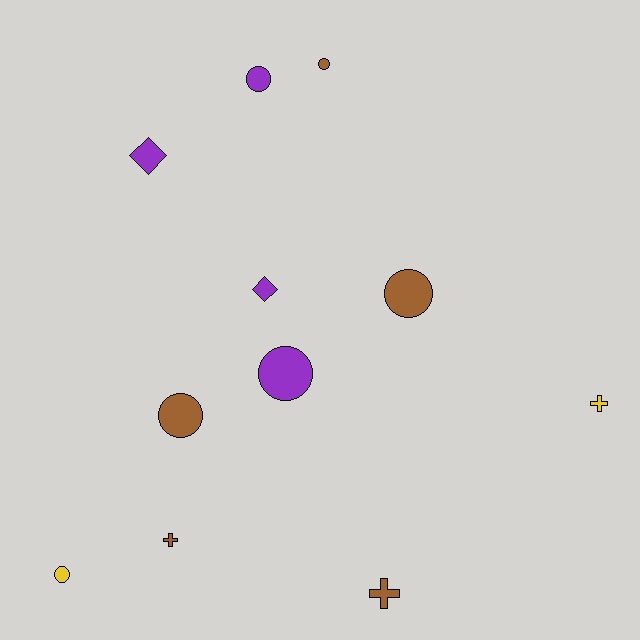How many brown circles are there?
There are 3 brown circles.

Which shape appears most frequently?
Circle, with 6 objects.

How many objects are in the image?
There are 11 objects.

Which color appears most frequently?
Brown, with 5 objects.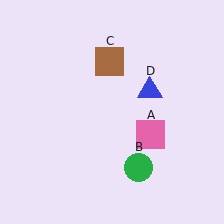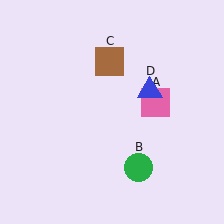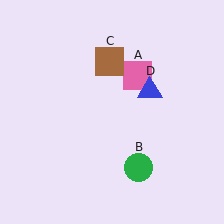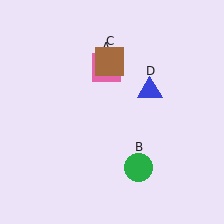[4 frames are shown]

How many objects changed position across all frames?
1 object changed position: pink square (object A).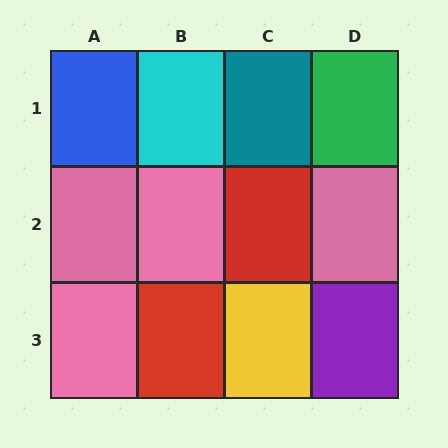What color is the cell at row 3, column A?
Pink.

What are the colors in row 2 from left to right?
Pink, pink, red, pink.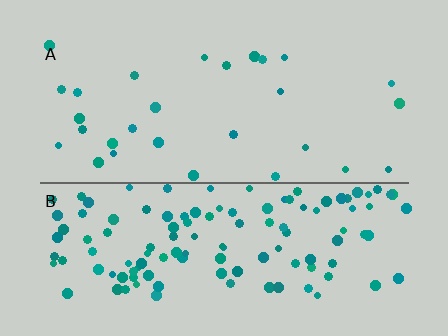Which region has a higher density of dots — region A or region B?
B (the bottom).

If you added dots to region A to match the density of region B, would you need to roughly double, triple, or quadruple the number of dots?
Approximately quadruple.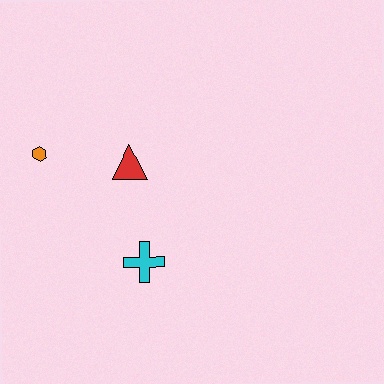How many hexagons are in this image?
There is 1 hexagon.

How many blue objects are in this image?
There are no blue objects.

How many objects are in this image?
There are 3 objects.